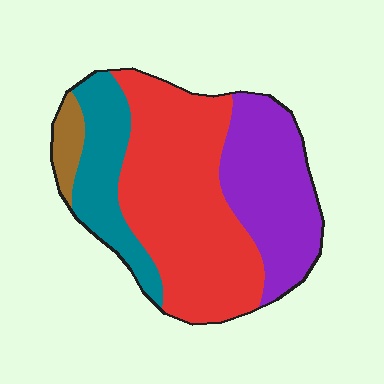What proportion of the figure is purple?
Purple covers around 30% of the figure.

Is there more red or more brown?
Red.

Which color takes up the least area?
Brown, at roughly 5%.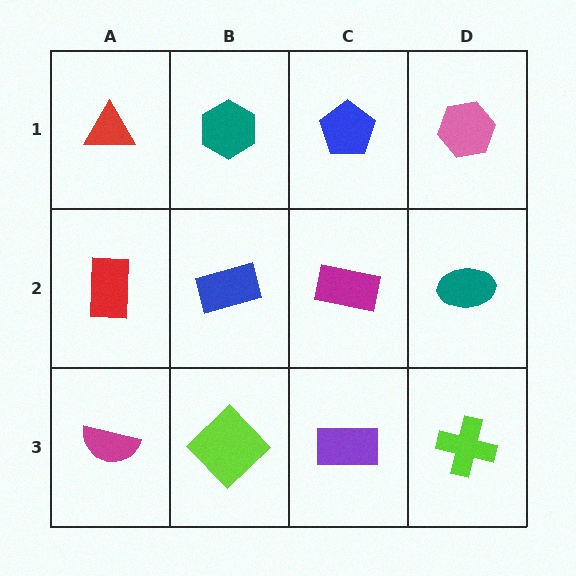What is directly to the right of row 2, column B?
A magenta rectangle.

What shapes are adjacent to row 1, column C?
A magenta rectangle (row 2, column C), a teal hexagon (row 1, column B), a pink hexagon (row 1, column D).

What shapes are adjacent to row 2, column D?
A pink hexagon (row 1, column D), a lime cross (row 3, column D), a magenta rectangle (row 2, column C).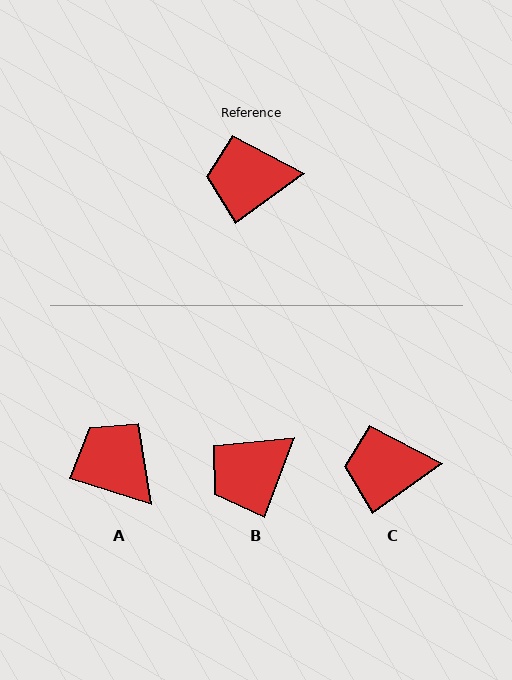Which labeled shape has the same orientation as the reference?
C.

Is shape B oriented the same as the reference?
No, it is off by about 34 degrees.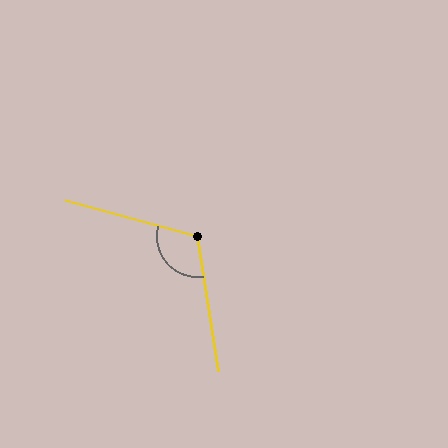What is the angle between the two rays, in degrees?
Approximately 114 degrees.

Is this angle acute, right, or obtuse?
It is obtuse.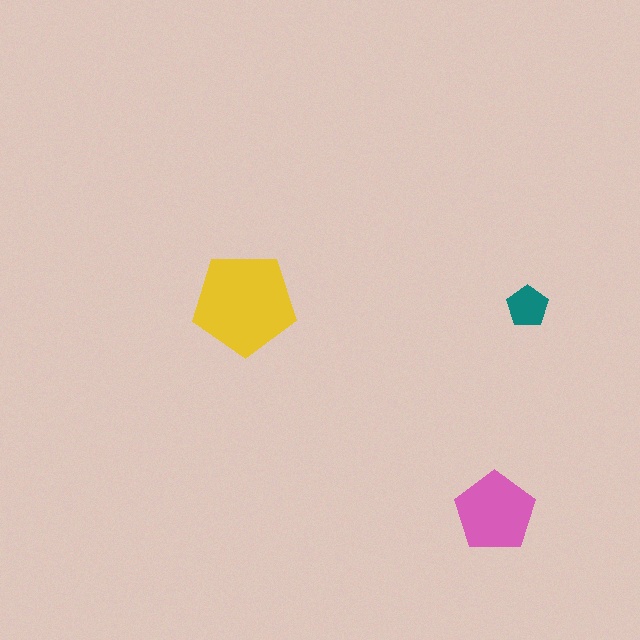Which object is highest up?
The yellow pentagon is topmost.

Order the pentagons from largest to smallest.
the yellow one, the pink one, the teal one.